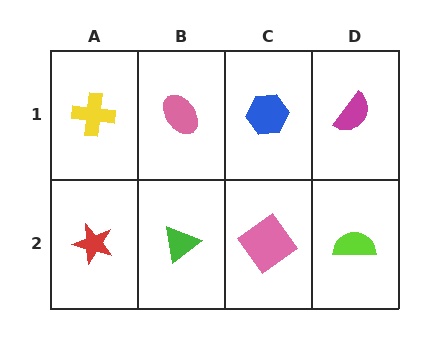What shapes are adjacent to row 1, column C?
A pink diamond (row 2, column C), a pink ellipse (row 1, column B), a magenta semicircle (row 1, column D).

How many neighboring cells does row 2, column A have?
2.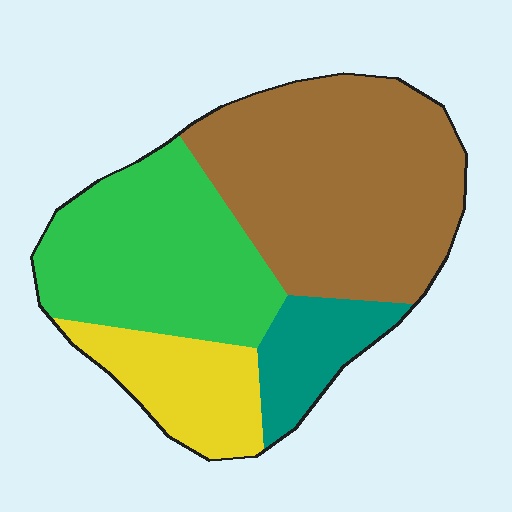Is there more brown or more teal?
Brown.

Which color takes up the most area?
Brown, at roughly 45%.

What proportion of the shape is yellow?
Yellow takes up less than a sixth of the shape.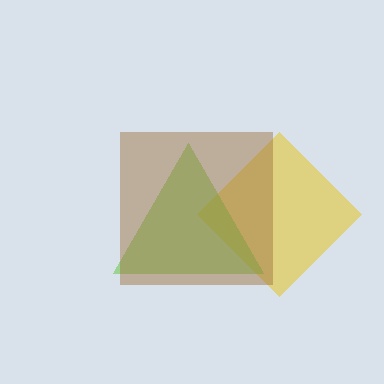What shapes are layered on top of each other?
The layered shapes are: a yellow diamond, a lime triangle, a brown square.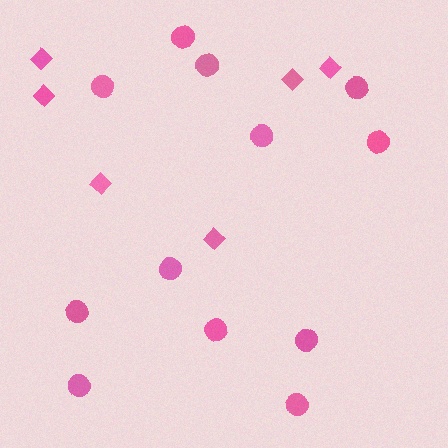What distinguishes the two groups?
There are 2 groups: one group of diamonds (6) and one group of circles (12).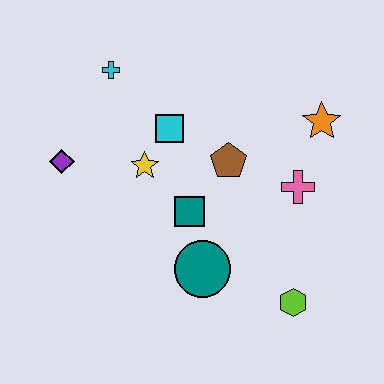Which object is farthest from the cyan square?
The lime hexagon is farthest from the cyan square.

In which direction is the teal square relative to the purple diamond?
The teal square is to the right of the purple diamond.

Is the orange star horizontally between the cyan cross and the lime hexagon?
No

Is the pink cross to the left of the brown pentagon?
No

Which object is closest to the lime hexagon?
The teal circle is closest to the lime hexagon.